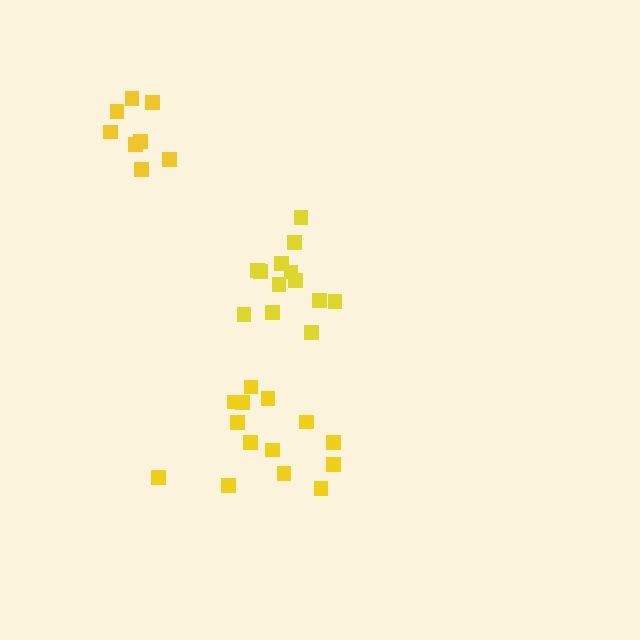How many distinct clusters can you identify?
There are 3 distinct clusters.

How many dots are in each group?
Group 1: 14 dots, Group 2: 13 dots, Group 3: 8 dots (35 total).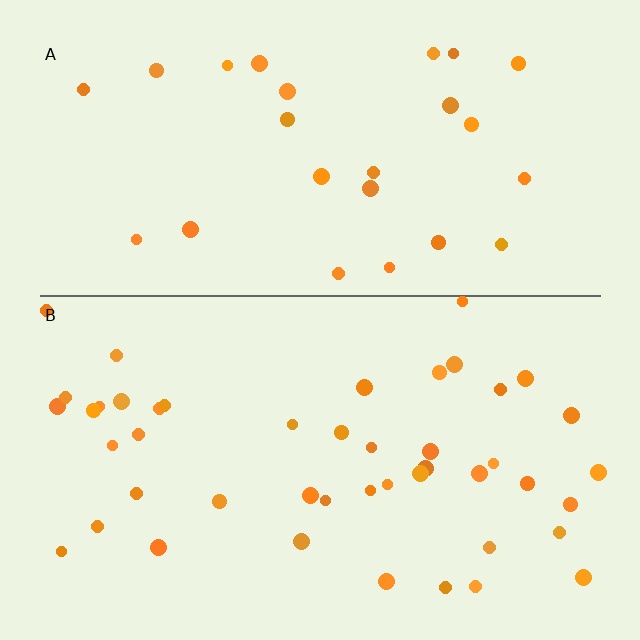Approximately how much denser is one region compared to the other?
Approximately 1.8× — region B over region A.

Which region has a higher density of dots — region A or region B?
B (the bottom).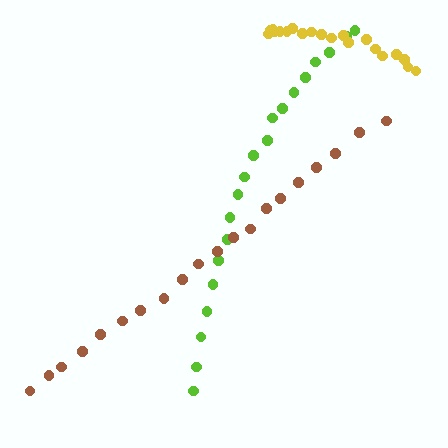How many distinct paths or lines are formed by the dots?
There are 3 distinct paths.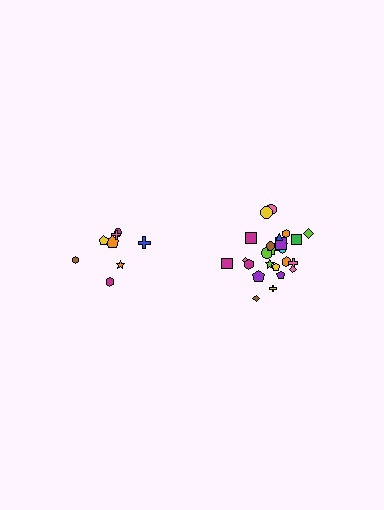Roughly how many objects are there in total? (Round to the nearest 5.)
Roughly 35 objects in total.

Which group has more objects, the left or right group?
The right group.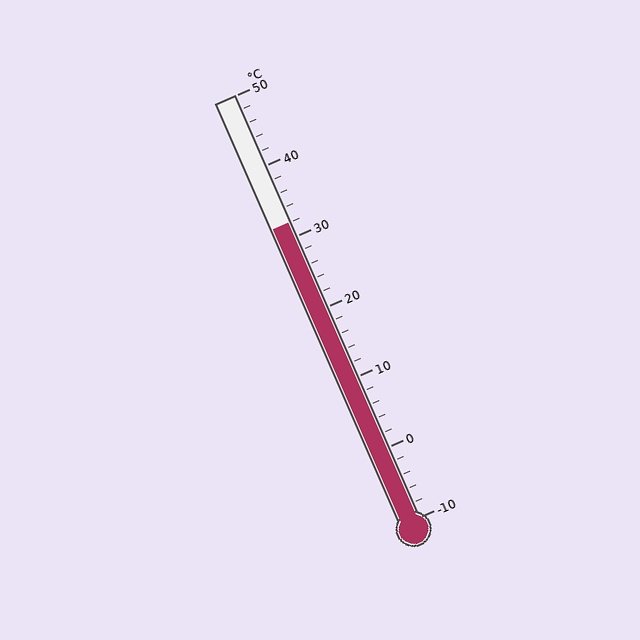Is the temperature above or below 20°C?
The temperature is above 20°C.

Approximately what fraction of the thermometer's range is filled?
The thermometer is filled to approximately 70% of its range.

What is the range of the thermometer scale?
The thermometer scale ranges from -10°C to 50°C.